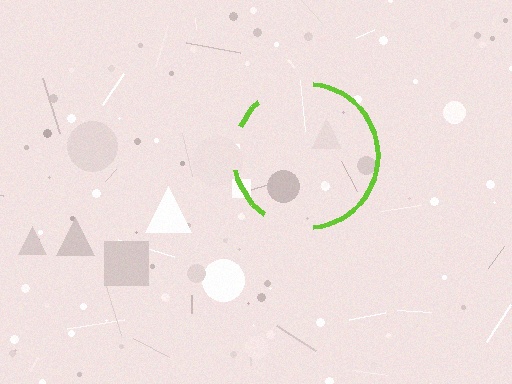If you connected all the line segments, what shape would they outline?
They would outline a circle.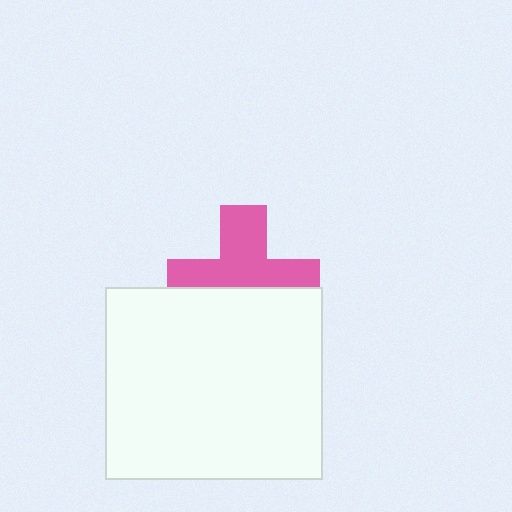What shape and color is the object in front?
The object in front is a white rectangle.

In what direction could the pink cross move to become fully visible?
The pink cross could move up. That would shift it out from behind the white rectangle entirely.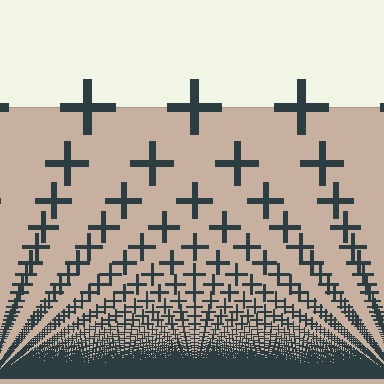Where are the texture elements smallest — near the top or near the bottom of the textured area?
Near the bottom.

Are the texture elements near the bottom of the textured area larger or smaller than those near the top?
Smaller. The gradient is inverted — elements near the bottom are smaller and denser.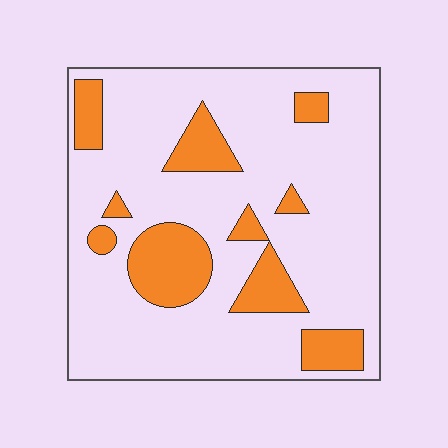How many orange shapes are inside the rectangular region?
10.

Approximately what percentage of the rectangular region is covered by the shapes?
Approximately 20%.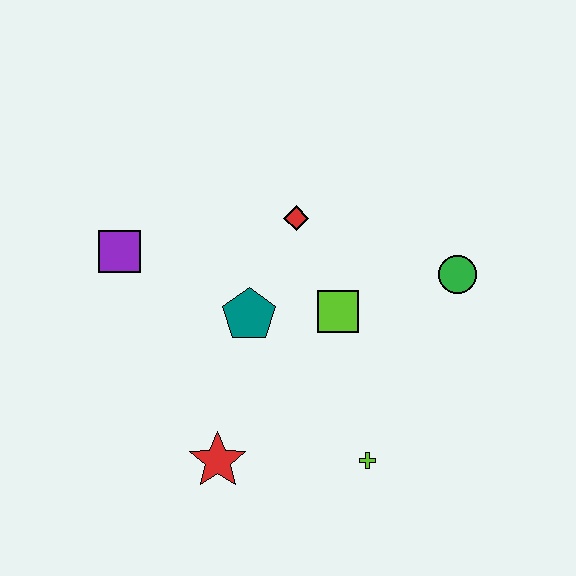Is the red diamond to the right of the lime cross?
No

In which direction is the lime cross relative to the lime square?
The lime cross is below the lime square.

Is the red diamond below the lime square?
No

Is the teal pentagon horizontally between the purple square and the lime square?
Yes